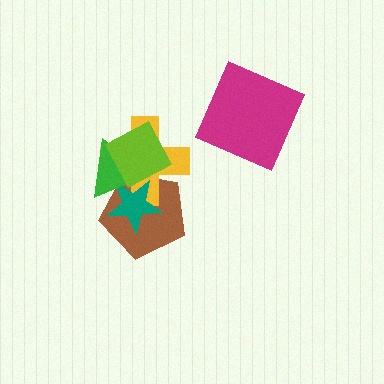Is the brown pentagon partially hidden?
Yes, it is partially covered by another shape.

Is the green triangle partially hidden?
Yes, it is partially covered by another shape.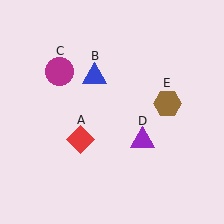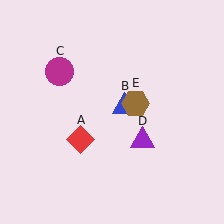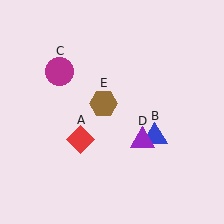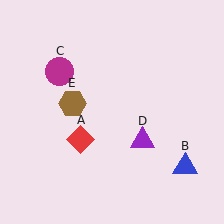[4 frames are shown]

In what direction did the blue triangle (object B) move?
The blue triangle (object B) moved down and to the right.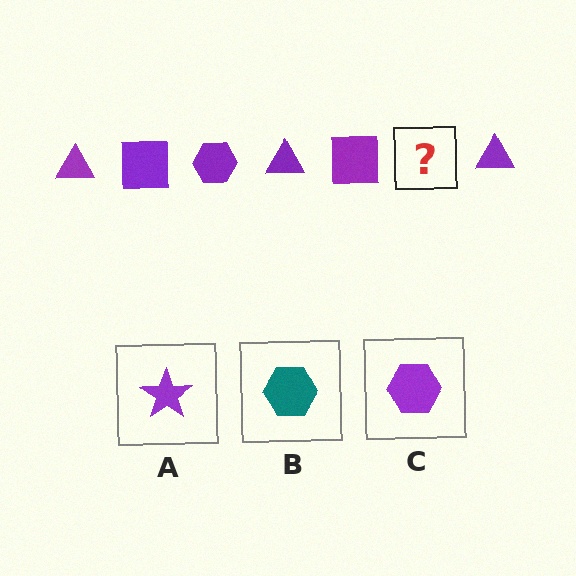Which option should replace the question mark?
Option C.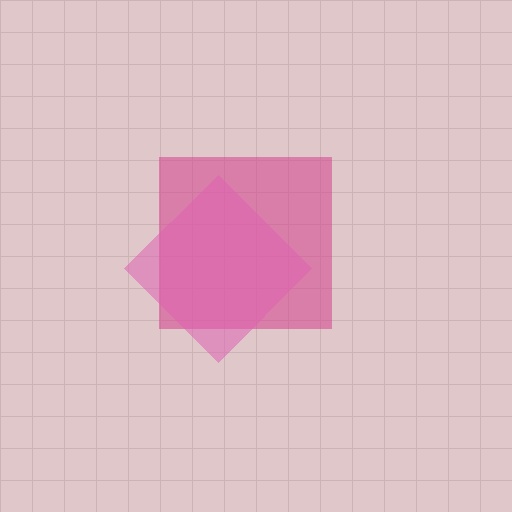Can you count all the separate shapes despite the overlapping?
Yes, there are 2 separate shapes.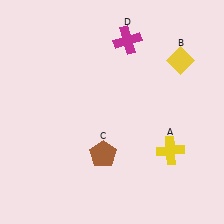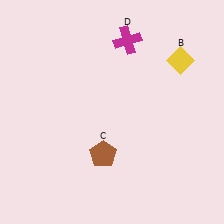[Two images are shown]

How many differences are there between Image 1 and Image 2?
There is 1 difference between the two images.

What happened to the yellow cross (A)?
The yellow cross (A) was removed in Image 2. It was in the bottom-right area of Image 1.